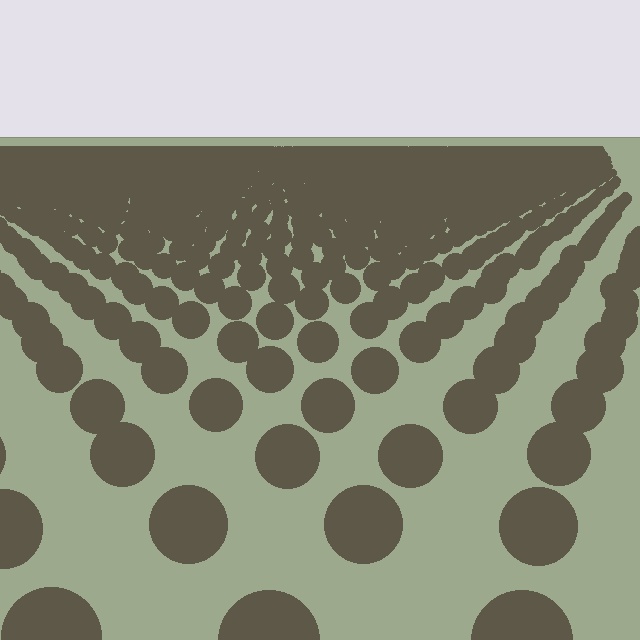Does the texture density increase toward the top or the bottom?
Density increases toward the top.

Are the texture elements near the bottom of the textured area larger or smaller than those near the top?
Larger. Near the bottom, elements are closer to the viewer and appear at a bigger on-screen size.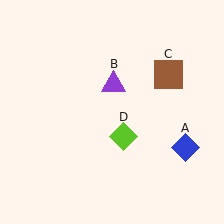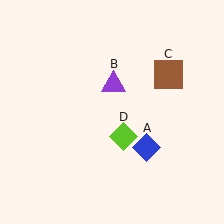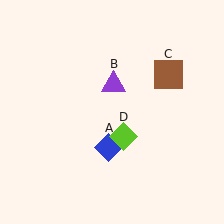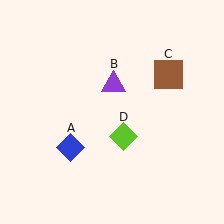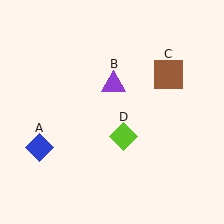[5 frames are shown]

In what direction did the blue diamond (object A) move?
The blue diamond (object A) moved left.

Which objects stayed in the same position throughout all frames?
Purple triangle (object B) and brown square (object C) and lime diamond (object D) remained stationary.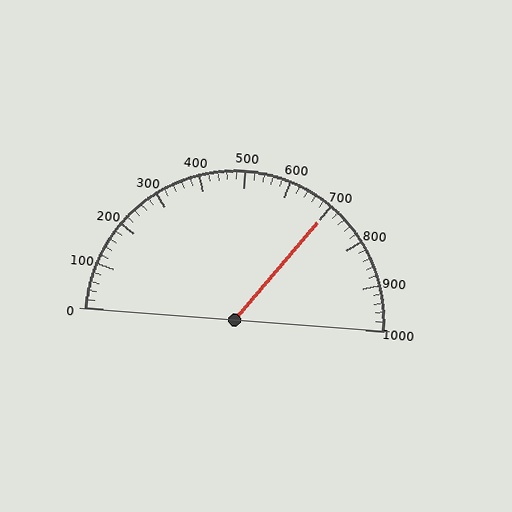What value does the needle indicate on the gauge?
The needle indicates approximately 700.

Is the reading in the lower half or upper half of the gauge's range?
The reading is in the upper half of the range (0 to 1000).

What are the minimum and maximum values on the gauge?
The gauge ranges from 0 to 1000.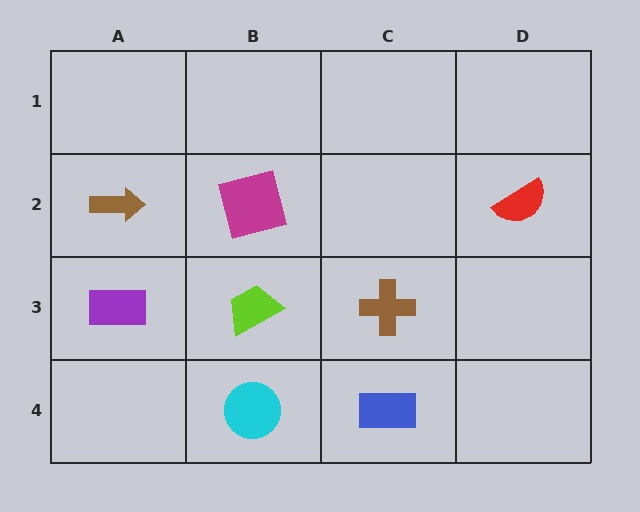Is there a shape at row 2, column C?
No, that cell is empty.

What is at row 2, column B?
A magenta square.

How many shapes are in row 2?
3 shapes.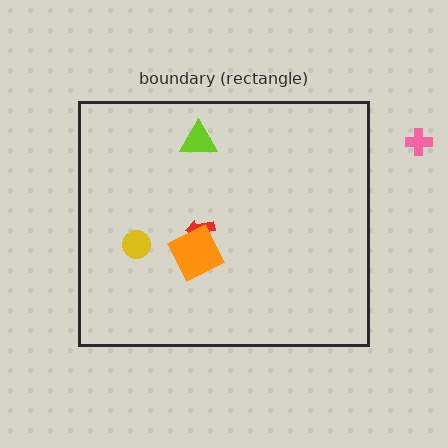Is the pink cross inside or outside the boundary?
Outside.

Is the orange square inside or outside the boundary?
Inside.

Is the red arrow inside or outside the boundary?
Inside.